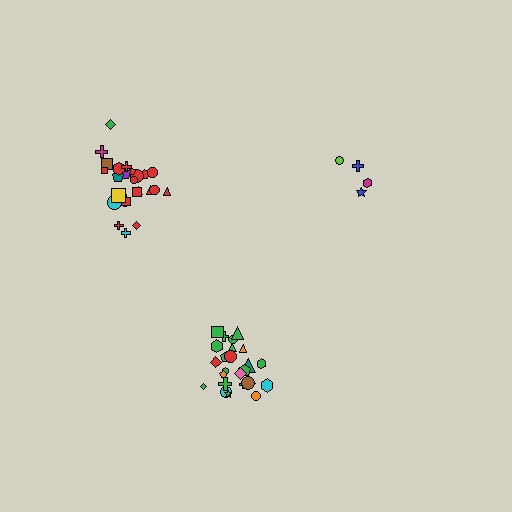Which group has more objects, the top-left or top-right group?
The top-left group.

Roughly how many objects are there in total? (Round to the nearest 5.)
Roughly 55 objects in total.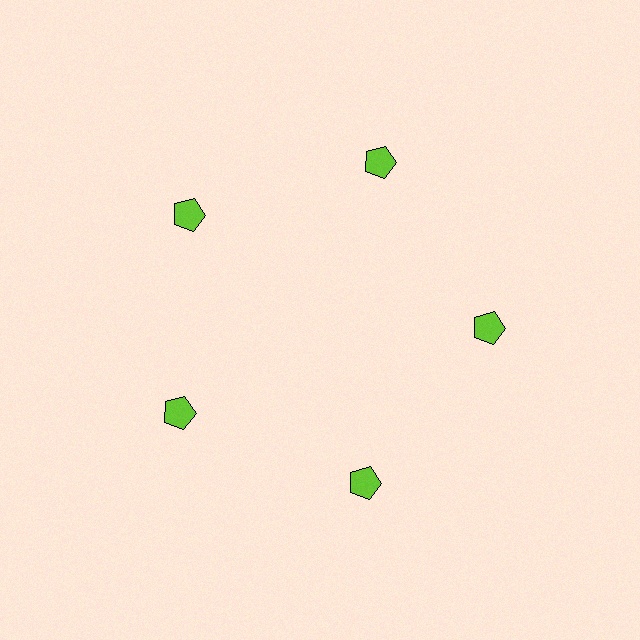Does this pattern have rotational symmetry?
Yes, this pattern has 5-fold rotational symmetry. It looks the same after rotating 72 degrees around the center.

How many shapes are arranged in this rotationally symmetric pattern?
There are 5 shapes, arranged in 5 groups of 1.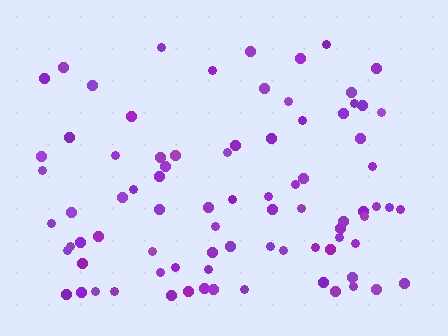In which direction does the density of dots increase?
From top to bottom, with the bottom side densest.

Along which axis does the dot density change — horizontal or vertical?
Vertical.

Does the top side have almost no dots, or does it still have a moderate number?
Still a moderate number, just noticeably fewer than the bottom.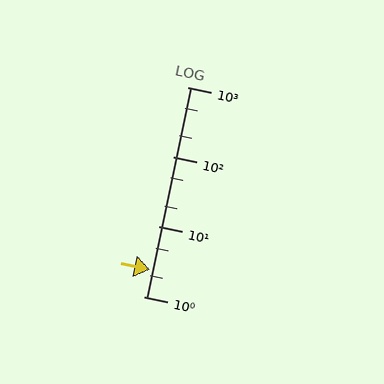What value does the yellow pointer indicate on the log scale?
The pointer indicates approximately 2.4.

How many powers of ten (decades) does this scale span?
The scale spans 3 decades, from 1 to 1000.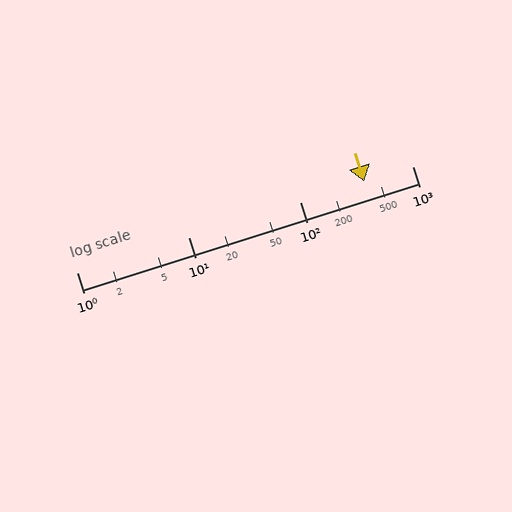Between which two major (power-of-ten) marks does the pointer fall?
The pointer is between 100 and 1000.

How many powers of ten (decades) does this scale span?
The scale spans 3 decades, from 1 to 1000.